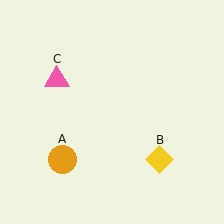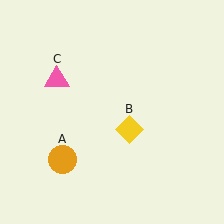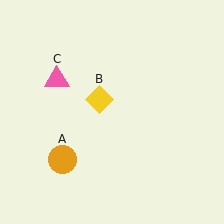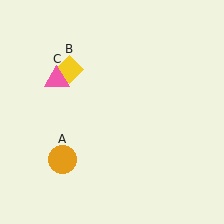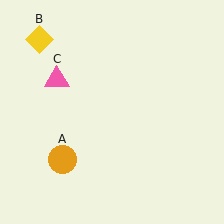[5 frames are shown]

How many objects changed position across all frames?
1 object changed position: yellow diamond (object B).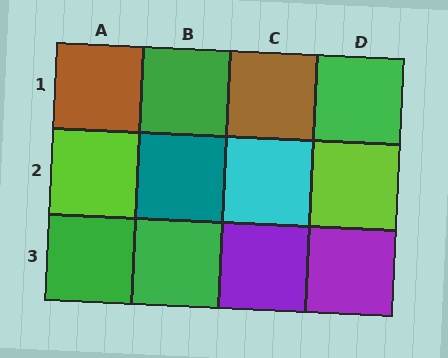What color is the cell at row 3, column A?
Green.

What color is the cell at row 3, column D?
Purple.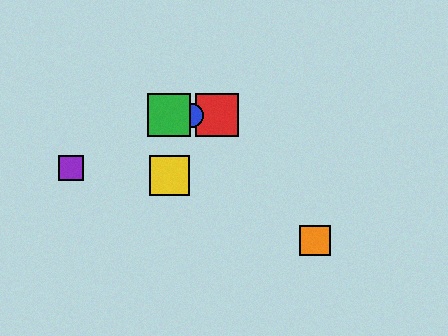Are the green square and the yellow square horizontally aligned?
No, the green square is at y≈115 and the yellow square is at y≈175.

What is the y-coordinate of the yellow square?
The yellow square is at y≈175.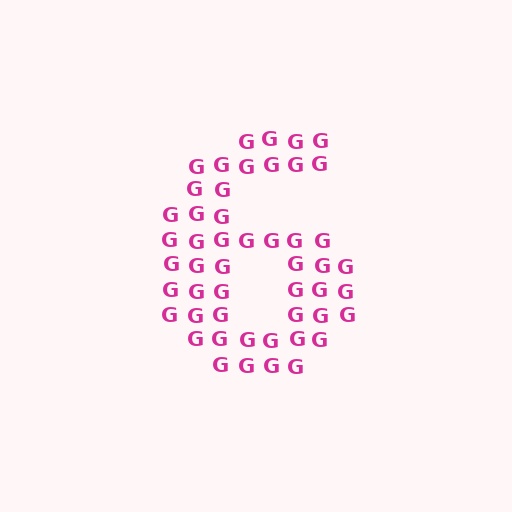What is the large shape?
The large shape is the digit 6.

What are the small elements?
The small elements are letter G's.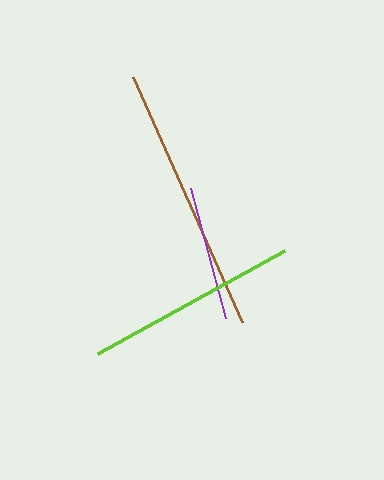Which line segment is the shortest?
The purple line is the shortest at approximately 134 pixels.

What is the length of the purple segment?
The purple segment is approximately 134 pixels long.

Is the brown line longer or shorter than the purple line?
The brown line is longer than the purple line.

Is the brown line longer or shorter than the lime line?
The brown line is longer than the lime line.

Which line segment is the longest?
The brown line is the longest at approximately 269 pixels.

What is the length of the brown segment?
The brown segment is approximately 269 pixels long.